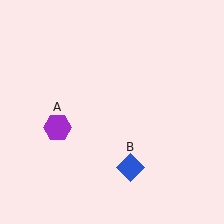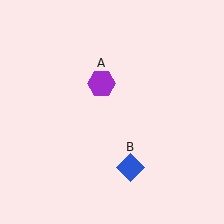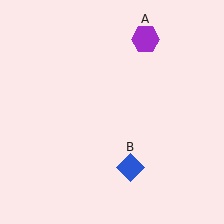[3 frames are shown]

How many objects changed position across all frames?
1 object changed position: purple hexagon (object A).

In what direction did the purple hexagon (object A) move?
The purple hexagon (object A) moved up and to the right.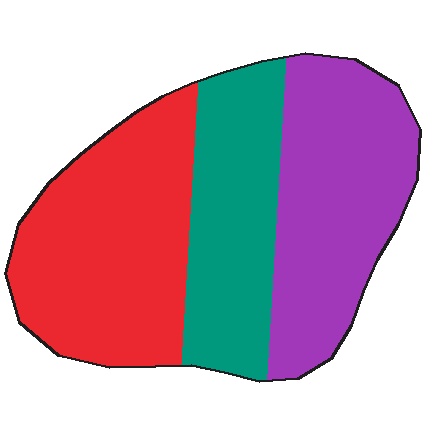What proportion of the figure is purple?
Purple takes up about one third (1/3) of the figure.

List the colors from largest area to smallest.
From largest to smallest: red, purple, teal.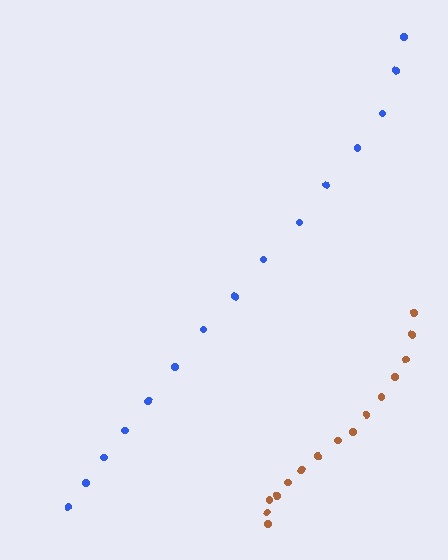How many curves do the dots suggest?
There are 2 distinct paths.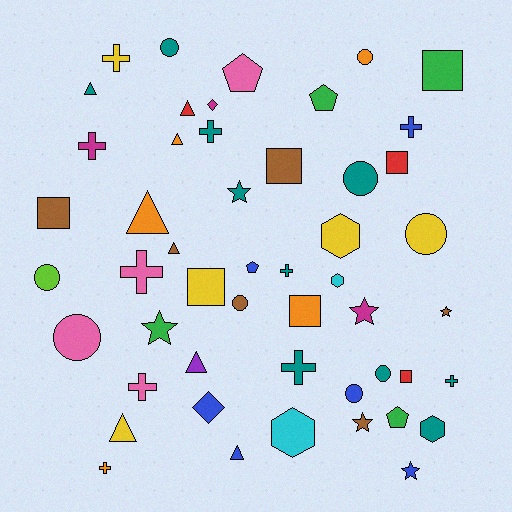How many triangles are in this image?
There are 8 triangles.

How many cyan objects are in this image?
There are 2 cyan objects.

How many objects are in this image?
There are 50 objects.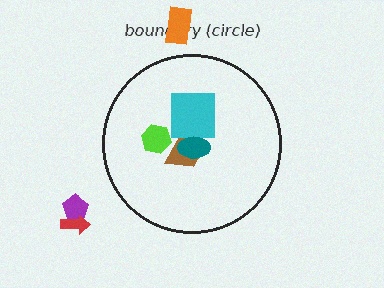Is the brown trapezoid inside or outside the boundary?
Inside.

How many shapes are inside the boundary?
4 inside, 3 outside.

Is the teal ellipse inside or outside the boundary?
Inside.